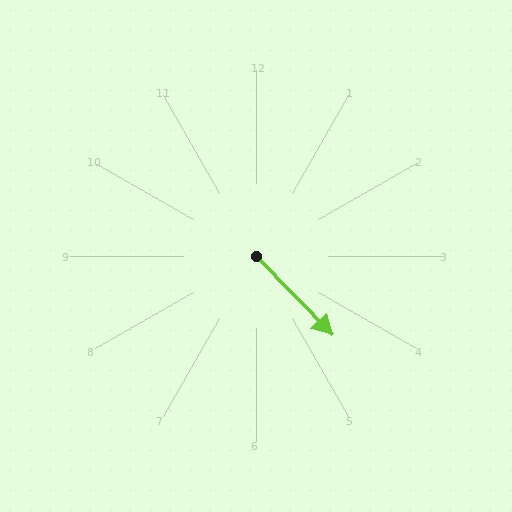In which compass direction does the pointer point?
Southeast.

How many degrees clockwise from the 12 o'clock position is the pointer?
Approximately 136 degrees.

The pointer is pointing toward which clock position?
Roughly 5 o'clock.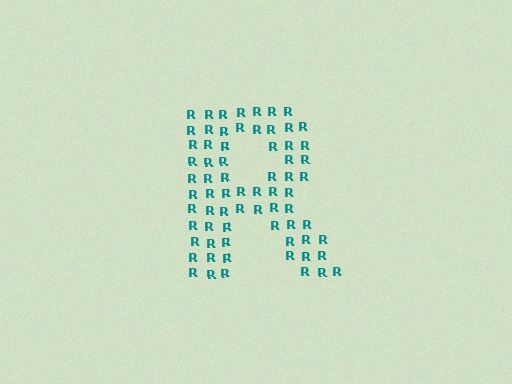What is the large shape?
The large shape is the letter R.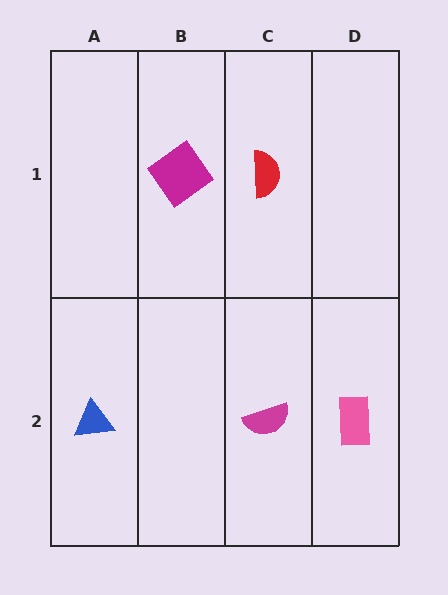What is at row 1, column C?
A red semicircle.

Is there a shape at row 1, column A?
No, that cell is empty.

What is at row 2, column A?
A blue triangle.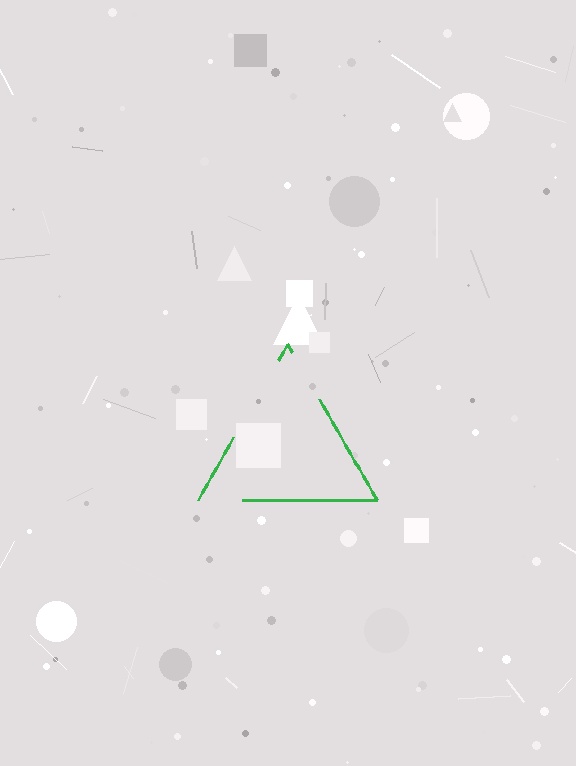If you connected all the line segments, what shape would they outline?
They would outline a triangle.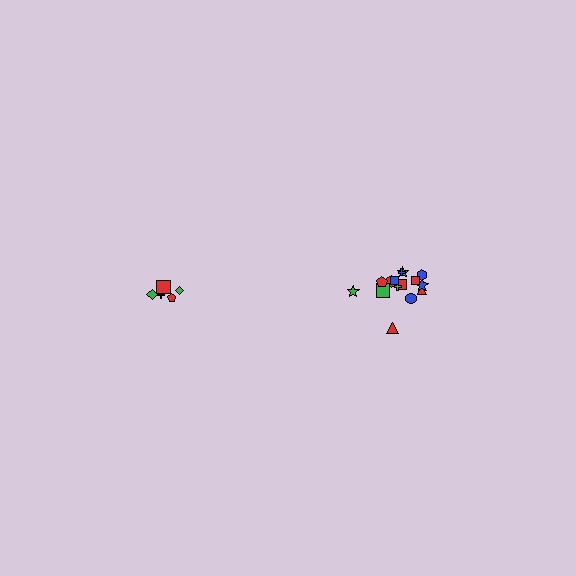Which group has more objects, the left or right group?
The right group.